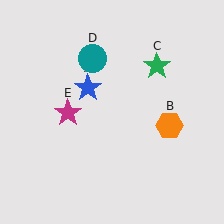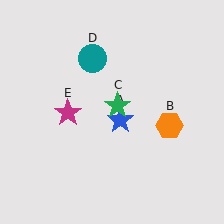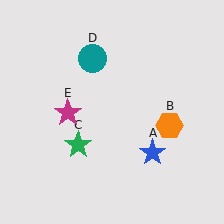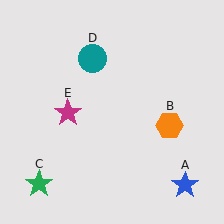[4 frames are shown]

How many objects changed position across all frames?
2 objects changed position: blue star (object A), green star (object C).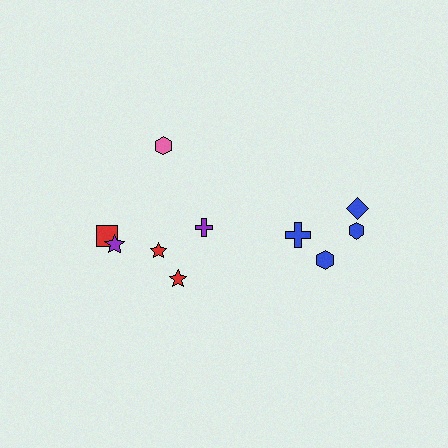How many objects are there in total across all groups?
There are 10 objects.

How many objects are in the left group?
There are 6 objects.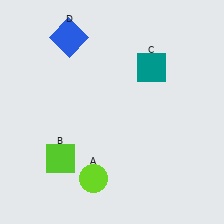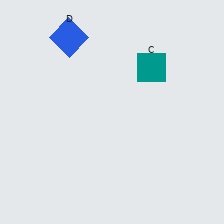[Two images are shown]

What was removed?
The lime circle (A), the lime square (B) were removed in Image 2.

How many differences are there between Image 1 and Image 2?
There are 2 differences between the two images.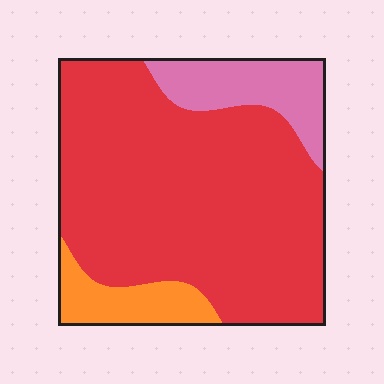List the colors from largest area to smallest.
From largest to smallest: red, pink, orange.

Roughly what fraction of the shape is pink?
Pink covers about 15% of the shape.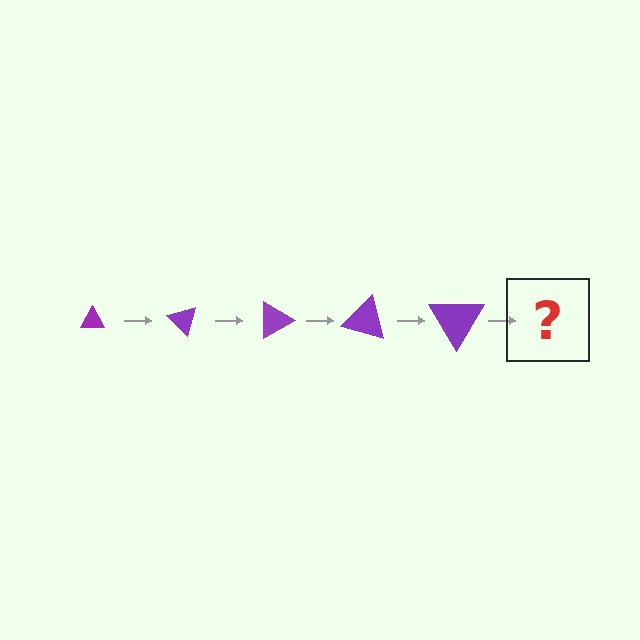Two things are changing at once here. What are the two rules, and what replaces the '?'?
The two rules are that the triangle grows larger each step and it rotates 45 degrees each step. The '?' should be a triangle, larger than the previous one and rotated 225 degrees from the start.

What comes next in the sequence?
The next element should be a triangle, larger than the previous one and rotated 225 degrees from the start.